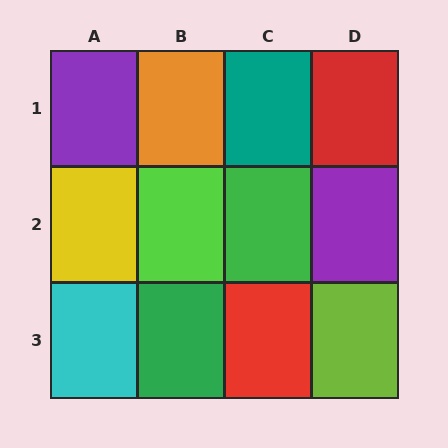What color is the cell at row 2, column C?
Green.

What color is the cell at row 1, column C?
Teal.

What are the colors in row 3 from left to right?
Cyan, green, red, lime.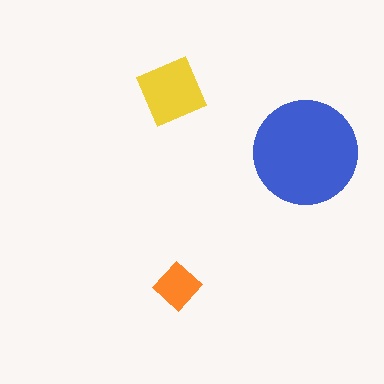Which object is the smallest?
The orange diamond.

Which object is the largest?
The blue circle.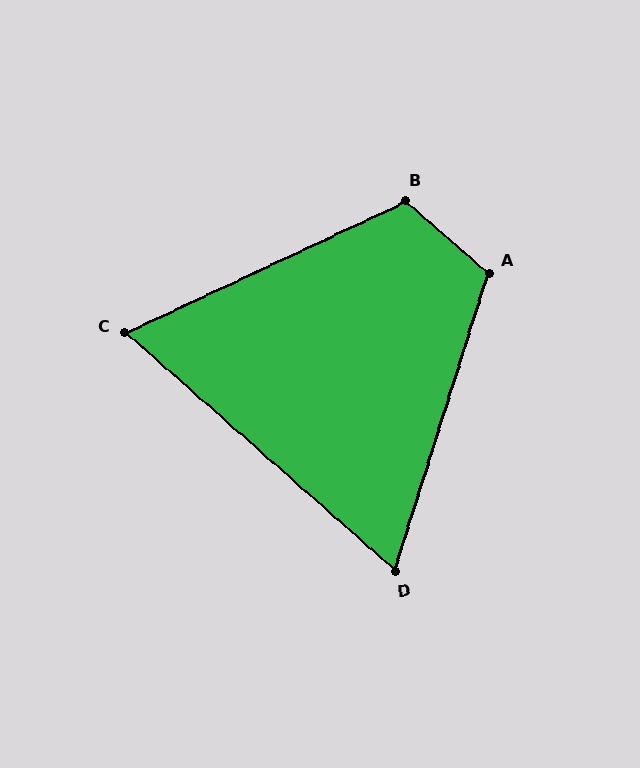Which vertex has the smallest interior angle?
D, at approximately 66 degrees.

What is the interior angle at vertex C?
Approximately 67 degrees (acute).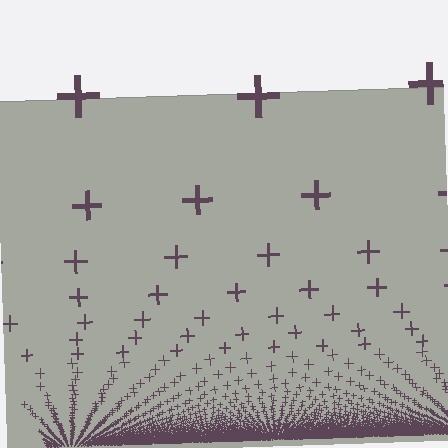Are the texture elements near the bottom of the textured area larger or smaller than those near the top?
Smaller. The gradient is inverted — elements near the bottom are smaller and denser.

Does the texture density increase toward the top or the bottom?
Density increases toward the bottom.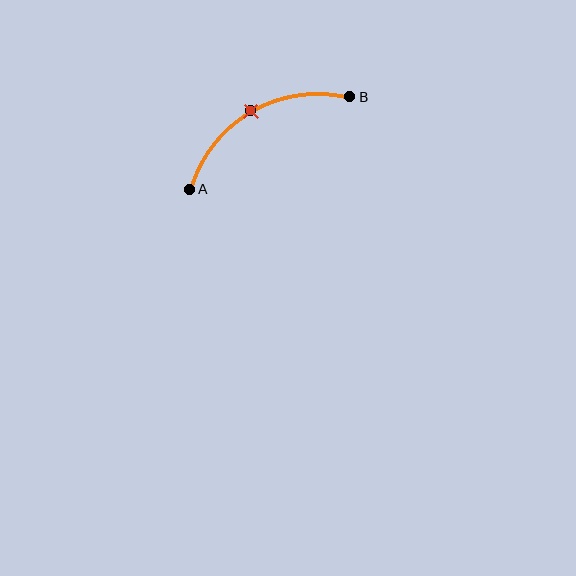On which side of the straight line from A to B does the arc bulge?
The arc bulges above the straight line connecting A and B.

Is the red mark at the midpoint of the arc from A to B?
Yes. The red mark lies on the arc at equal arc-length from both A and B — it is the arc midpoint.